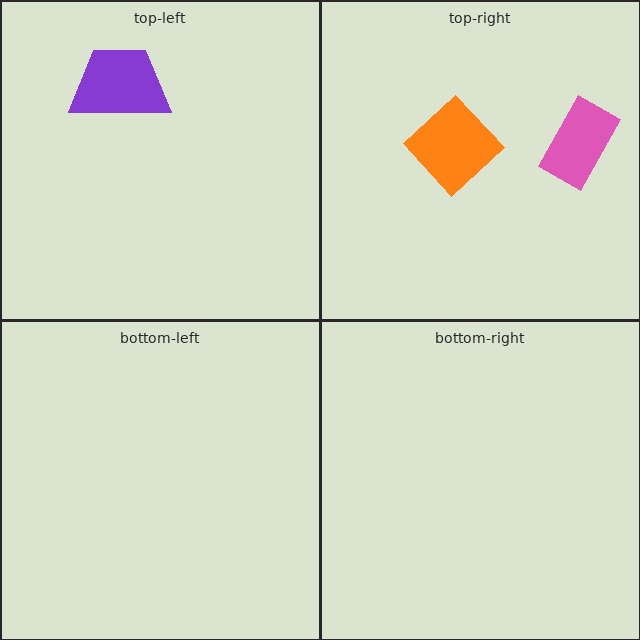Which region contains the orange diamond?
The top-right region.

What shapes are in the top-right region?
The pink rectangle, the orange diamond.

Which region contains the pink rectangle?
The top-right region.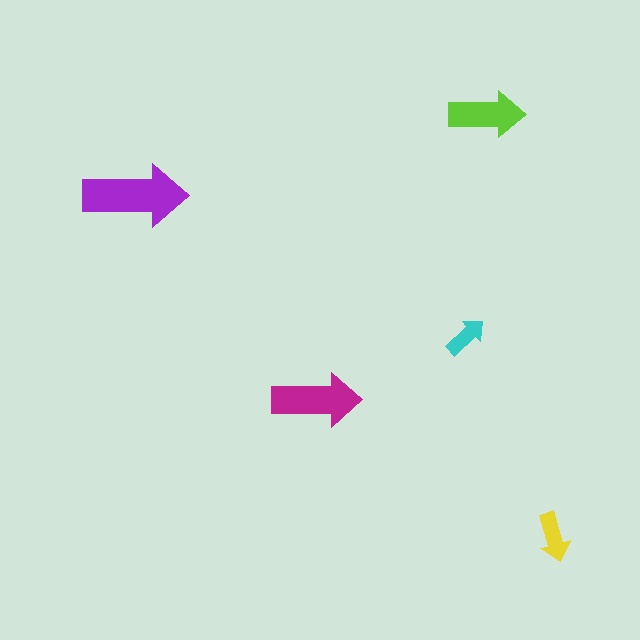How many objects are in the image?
There are 5 objects in the image.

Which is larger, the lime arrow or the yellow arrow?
The lime one.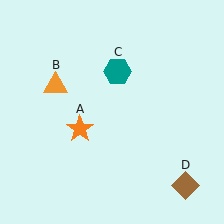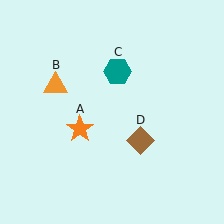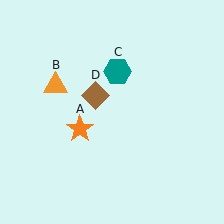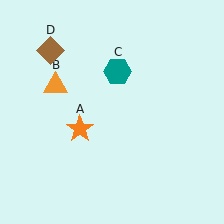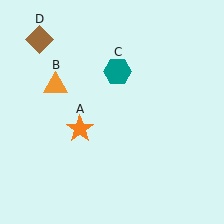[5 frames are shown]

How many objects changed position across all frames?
1 object changed position: brown diamond (object D).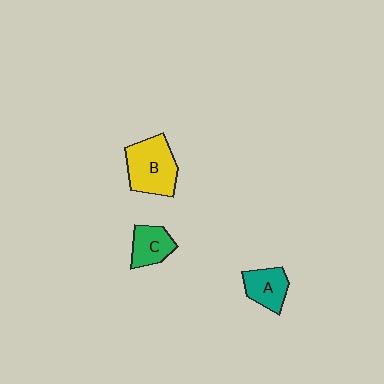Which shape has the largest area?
Shape B (yellow).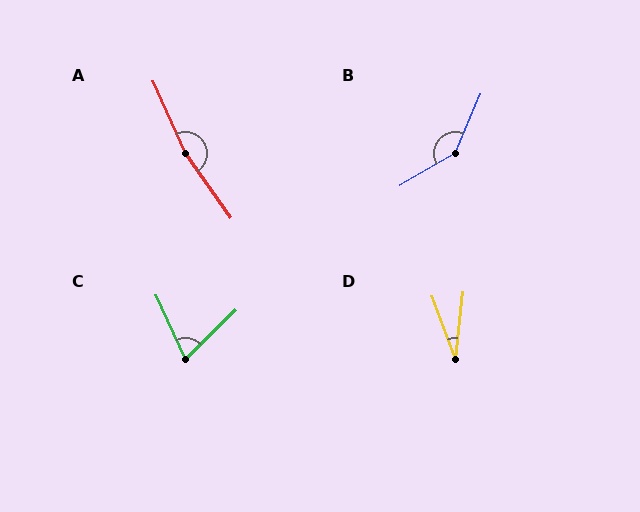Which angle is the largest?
A, at approximately 169 degrees.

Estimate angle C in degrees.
Approximately 71 degrees.